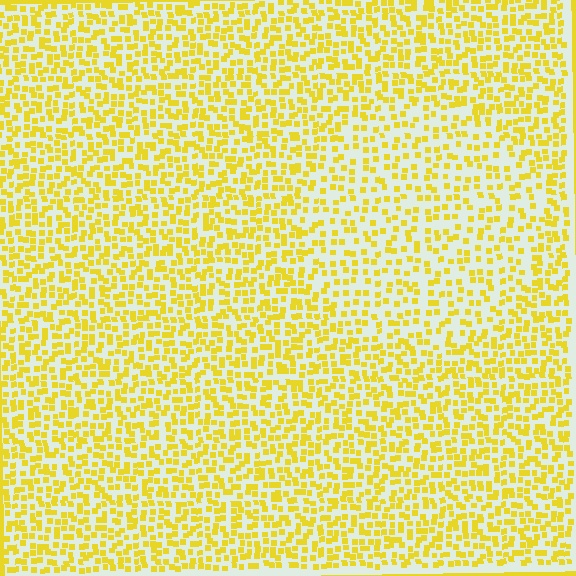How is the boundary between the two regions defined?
The boundary is defined by a change in element density (approximately 1.7x ratio). All elements are the same color, size, and shape.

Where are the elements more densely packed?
The elements are more densely packed outside the circle boundary.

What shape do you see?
I see a circle.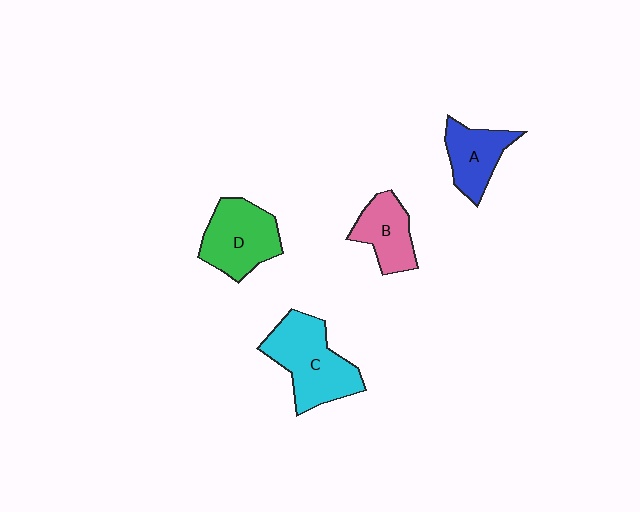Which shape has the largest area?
Shape C (cyan).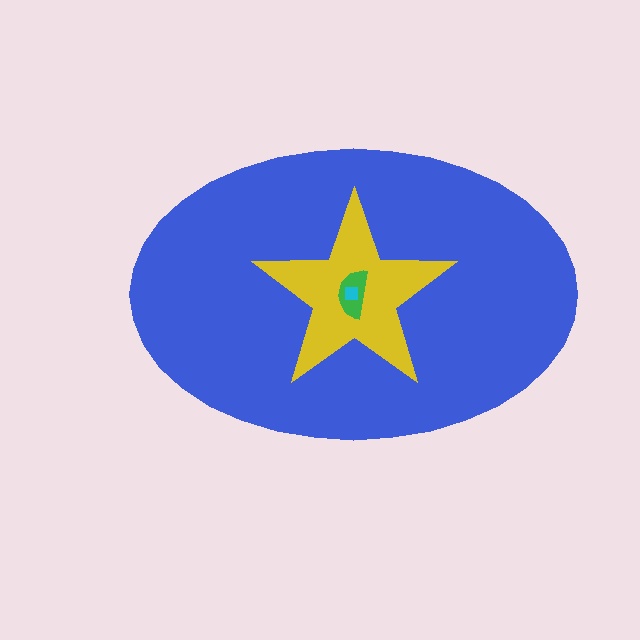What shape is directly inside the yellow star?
The green semicircle.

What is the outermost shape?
The blue ellipse.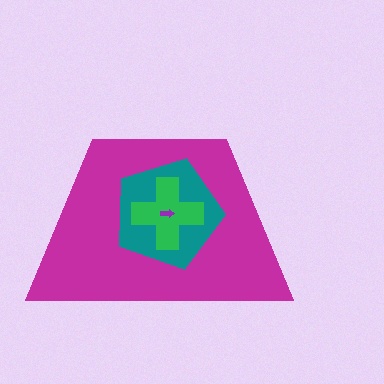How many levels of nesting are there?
4.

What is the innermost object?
The purple arrow.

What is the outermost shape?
The magenta trapezoid.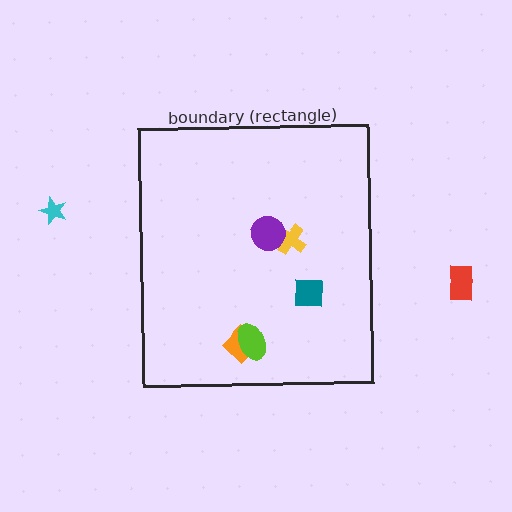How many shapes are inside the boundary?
5 inside, 2 outside.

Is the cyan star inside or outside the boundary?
Outside.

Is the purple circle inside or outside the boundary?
Inside.